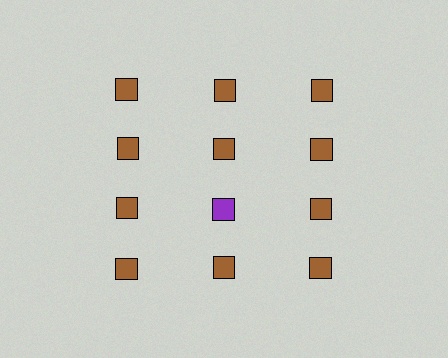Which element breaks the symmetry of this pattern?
The purple square in the third row, second from left column breaks the symmetry. All other shapes are brown squares.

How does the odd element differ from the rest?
It has a different color: purple instead of brown.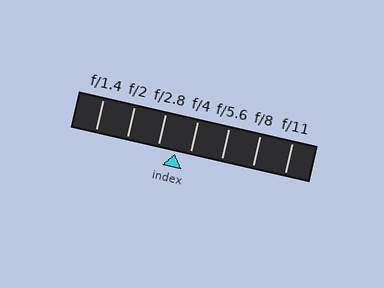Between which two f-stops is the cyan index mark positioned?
The index mark is between f/2.8 and f/4.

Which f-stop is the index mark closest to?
The index mark is closest to f/4.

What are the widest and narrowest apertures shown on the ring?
The widest aperture shown is f/1.4 and the narrowest is f/11.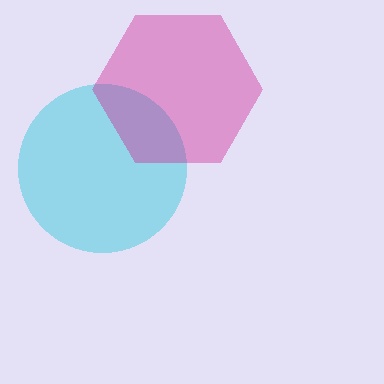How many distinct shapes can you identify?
There are 2 distinct shapes: a cyan circle, a magenta hexagon.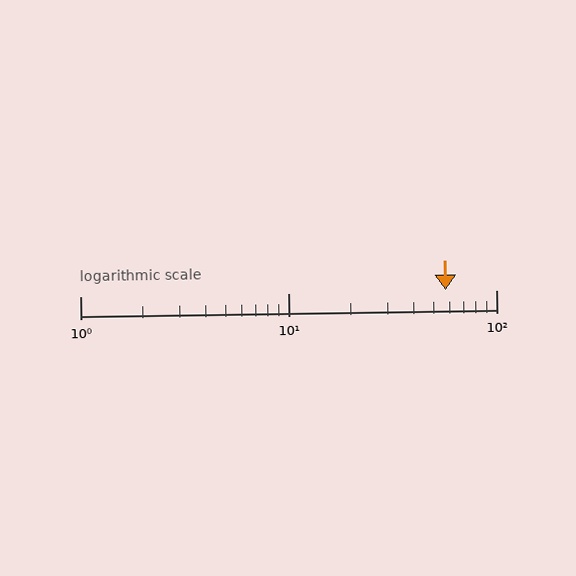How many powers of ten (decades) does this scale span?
The scale spans 2 decades, from 1 to 100.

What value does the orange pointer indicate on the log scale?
The pointer indicates approximately 57.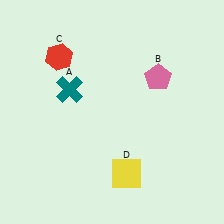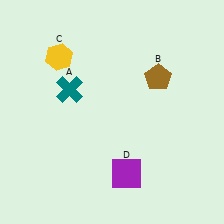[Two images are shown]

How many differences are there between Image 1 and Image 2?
There are 3 differences between the two images.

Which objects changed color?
B changed from pink to brown. C changed from red to yellow. D changed from yellow to purple.